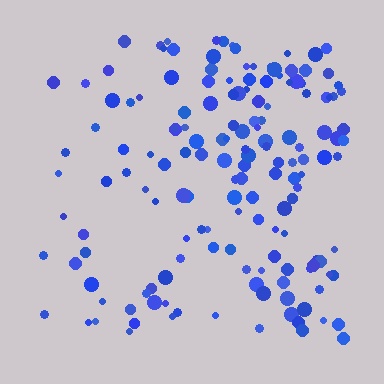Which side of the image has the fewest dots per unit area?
The left.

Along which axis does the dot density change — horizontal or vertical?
Horizontal.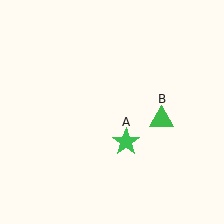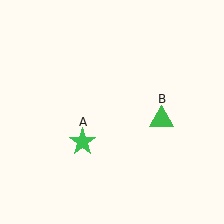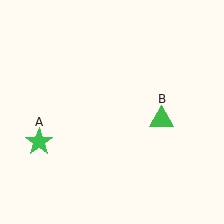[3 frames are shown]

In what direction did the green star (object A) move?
The green star (object A) moved left.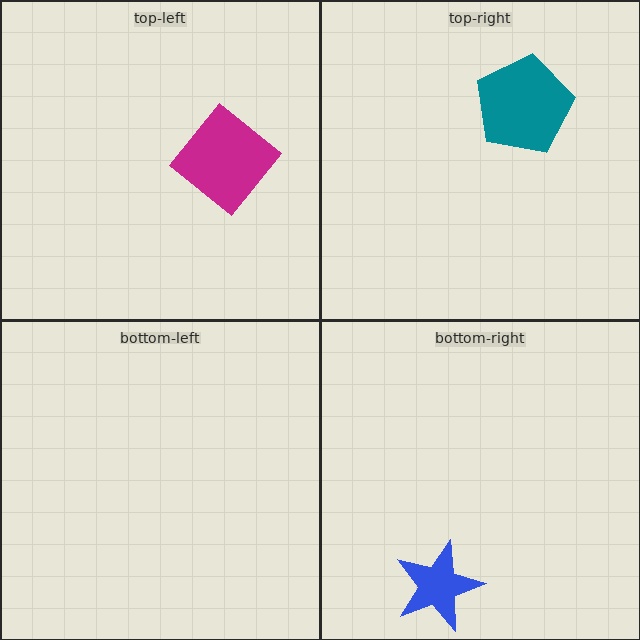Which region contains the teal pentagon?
The top-right region.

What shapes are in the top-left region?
The magenta diamond.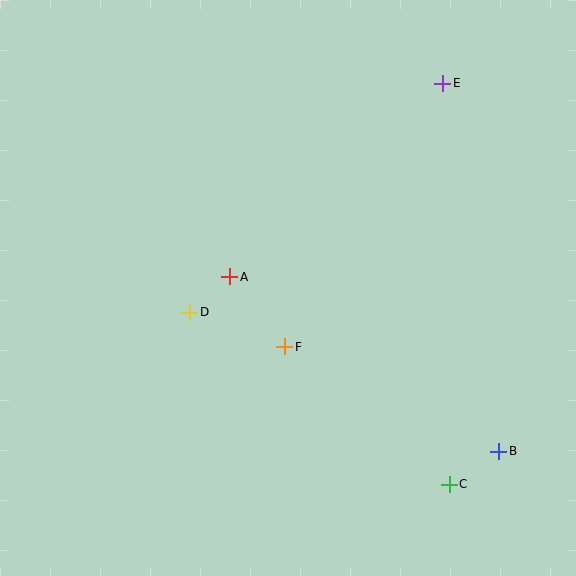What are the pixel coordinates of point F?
Point F is at (285, 347).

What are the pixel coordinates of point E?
Point E is at (443, 83).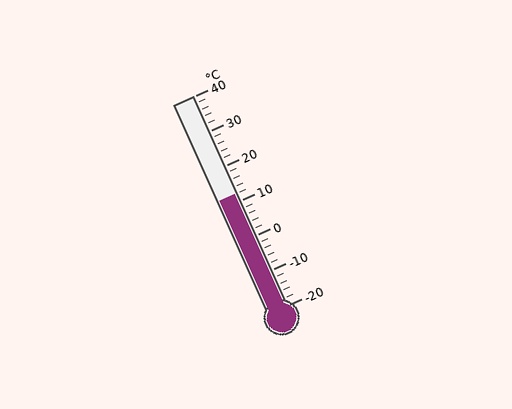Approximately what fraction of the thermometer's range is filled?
The thermometer is filled to approximately 55% of its range.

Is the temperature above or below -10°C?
The temperature is above -10°C.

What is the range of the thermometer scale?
The thermometer scale ranges from -20°C to 40°C.